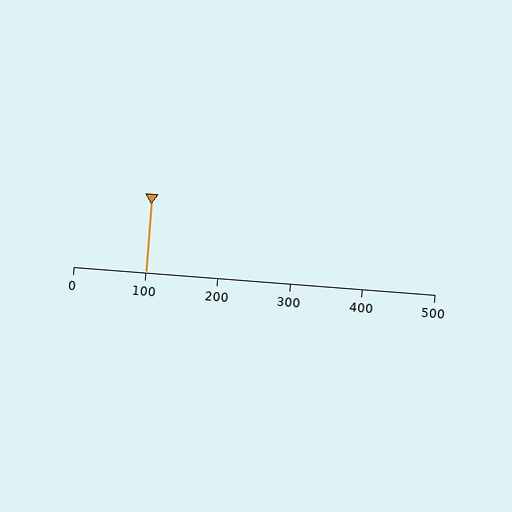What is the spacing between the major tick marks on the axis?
The major ticks are spaced 100 apart.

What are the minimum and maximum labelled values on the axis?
The axis runs from 0 to 500.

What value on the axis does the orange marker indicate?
The marker indicates approximately 100.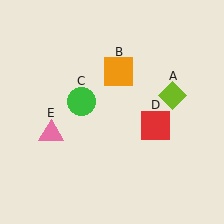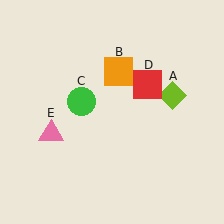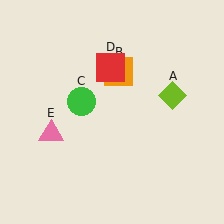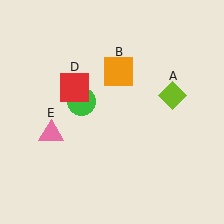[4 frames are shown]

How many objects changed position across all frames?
1 object changed position: red square (object D).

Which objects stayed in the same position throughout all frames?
Lime diamond (object A) and orange square (object B) and green circle (object C) and pink triangle (object E) remained stationary.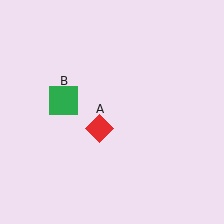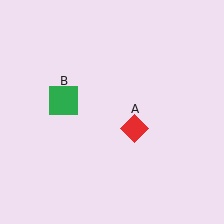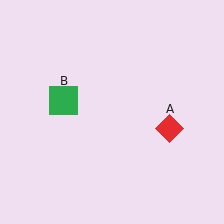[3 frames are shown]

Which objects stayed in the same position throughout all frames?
Green square (object B) remained stationary.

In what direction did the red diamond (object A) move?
The red diamond (object A) moved right.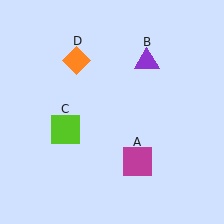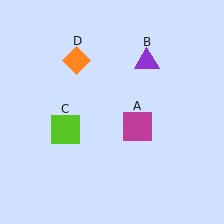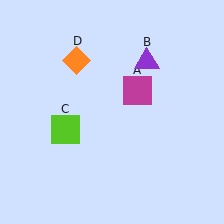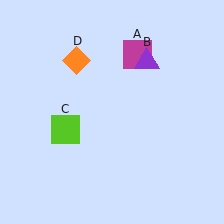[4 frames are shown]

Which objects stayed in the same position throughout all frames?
Purple triangle (object B) and lime square (object C) and orange diamond (object D) remained stationary.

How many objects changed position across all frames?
1 object changed position: magenta square (object A).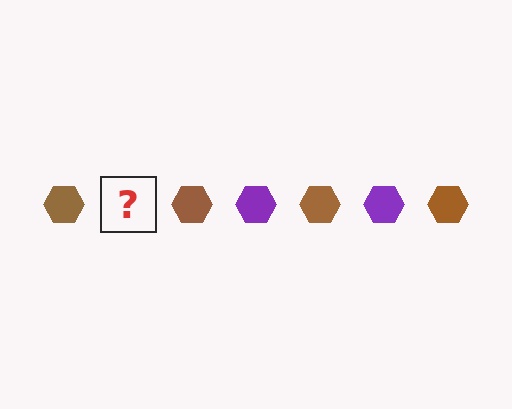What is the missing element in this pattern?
The missing element is a purple hexagon.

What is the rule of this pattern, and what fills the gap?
The rule is that the pattern cycles through brown, purple hexagons. The gap should be filled with a purple hexagon.